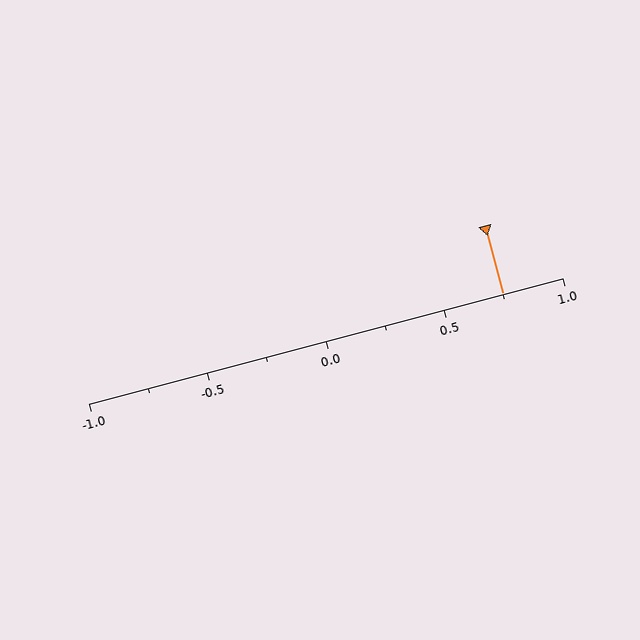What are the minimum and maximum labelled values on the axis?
The axis runs from -1.0 to 1.0.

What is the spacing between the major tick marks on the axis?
The major ticks are spaced 0.5 apart.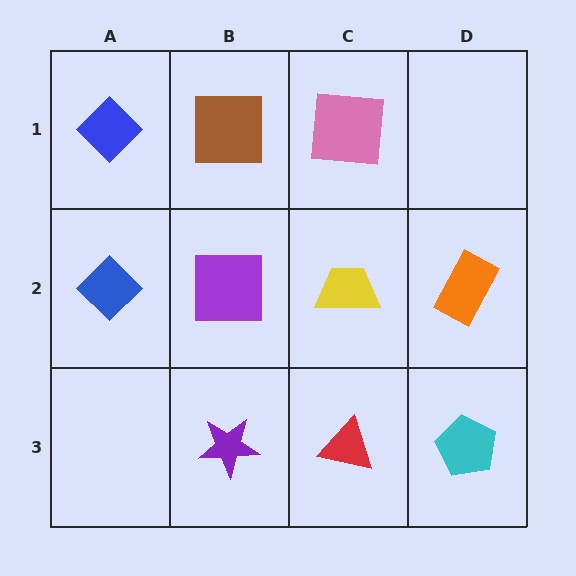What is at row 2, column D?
An orange rectangle.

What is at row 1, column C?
A pink square.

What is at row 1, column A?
A blue diamond.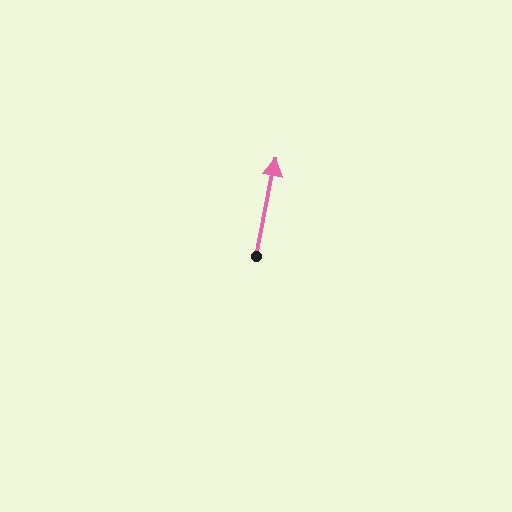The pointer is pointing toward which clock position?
Roughly 12 o'clock.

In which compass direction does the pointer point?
North.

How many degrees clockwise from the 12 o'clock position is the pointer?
Approximately 11 degrees.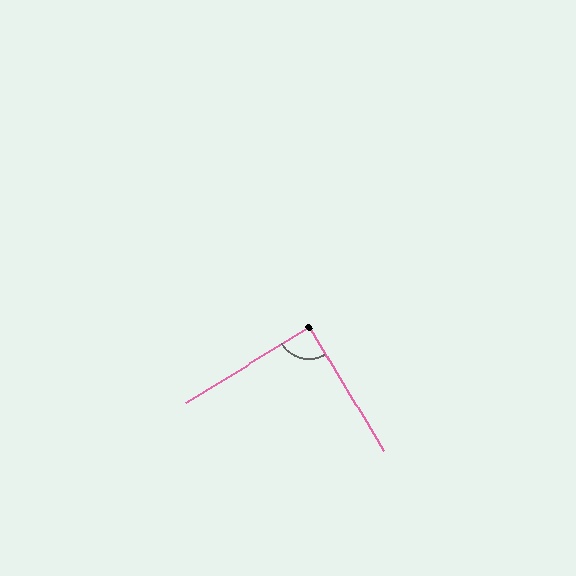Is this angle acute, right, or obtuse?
It is approximately a right angle.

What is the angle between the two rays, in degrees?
Approximately 89 degrees.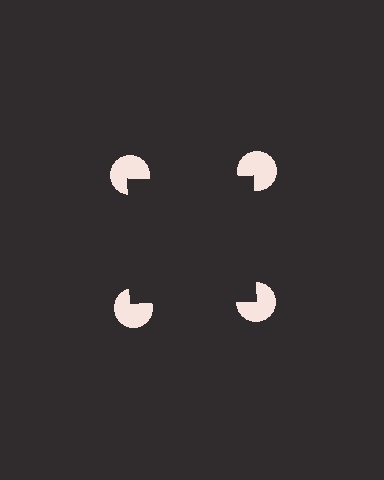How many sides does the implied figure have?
4 sides.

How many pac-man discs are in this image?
There are 4 — one at each vertex of the illusory square.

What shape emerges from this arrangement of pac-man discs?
An illusory square — its edges are inferred from the aligned wedge cuts in the pac-man discs, not physically drawn.